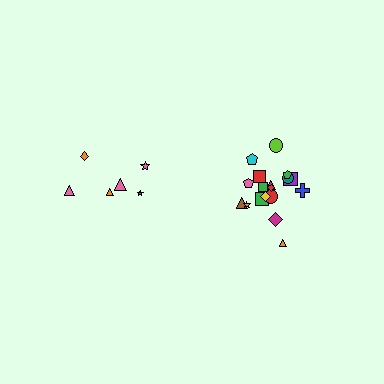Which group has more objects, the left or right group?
The right group.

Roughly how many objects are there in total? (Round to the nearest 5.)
Roughly 25 objects in total.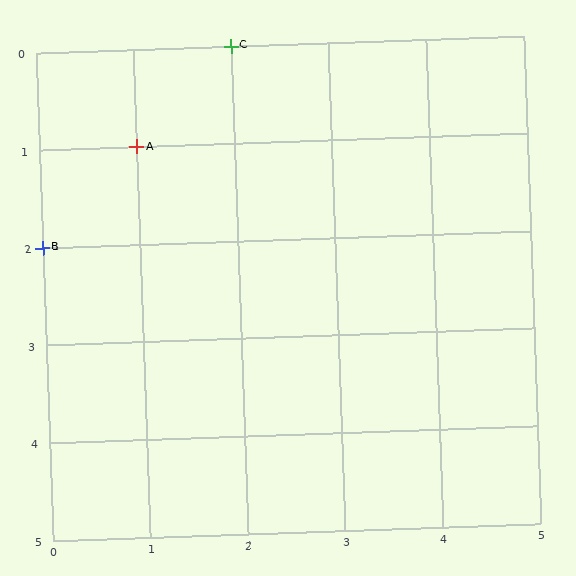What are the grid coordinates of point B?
Point B is at grid coordinates (0, 2).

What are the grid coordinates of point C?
Point C is at grid coordinates (2, 0).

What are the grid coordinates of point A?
Point A is at grid coordinates (1, 1).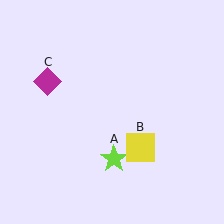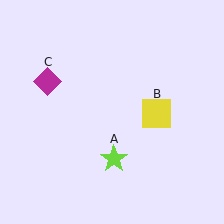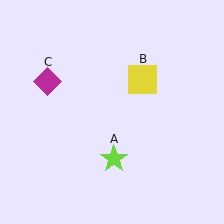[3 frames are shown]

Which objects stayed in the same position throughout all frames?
Lime star (object A) and magenta diamond (object C) remained stationary.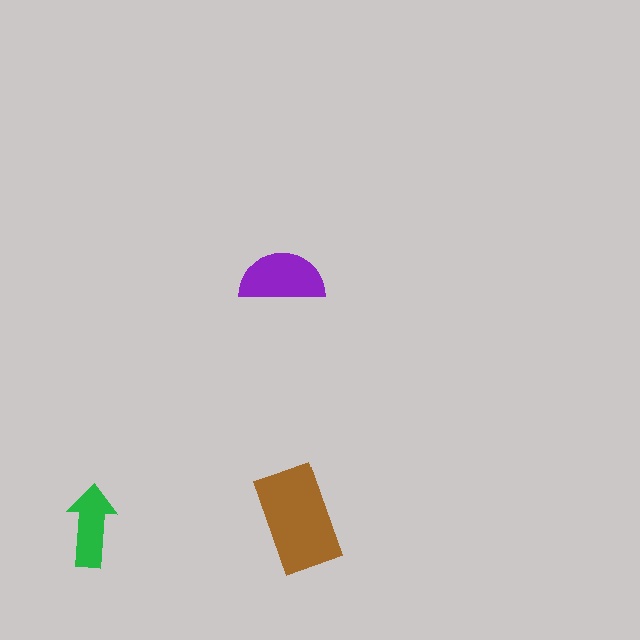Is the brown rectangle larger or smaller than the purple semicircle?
Larger.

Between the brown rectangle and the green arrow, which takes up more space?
The brown rectangle.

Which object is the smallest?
The green arrow.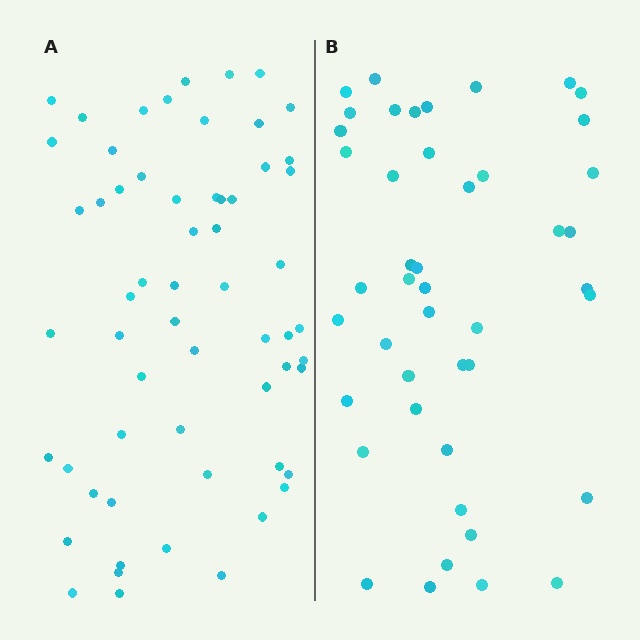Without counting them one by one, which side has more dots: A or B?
Region A (the left region) has more dots.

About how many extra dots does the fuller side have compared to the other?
Region A has approximately 15 more dots than region B.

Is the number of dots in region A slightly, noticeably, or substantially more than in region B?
Region A has noticeably more, but not dramatically so. The ratio is roughly 1.3 to 1.